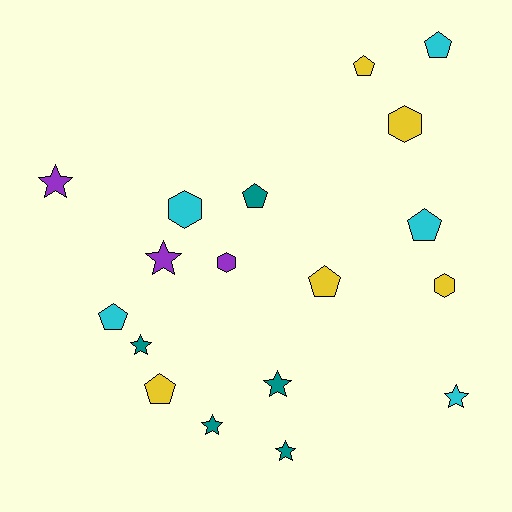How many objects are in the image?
There are 18 objects.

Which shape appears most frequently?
Star, with 7 objects.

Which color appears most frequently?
Cyan, with 5 objects.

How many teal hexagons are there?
There are no teal hexagons.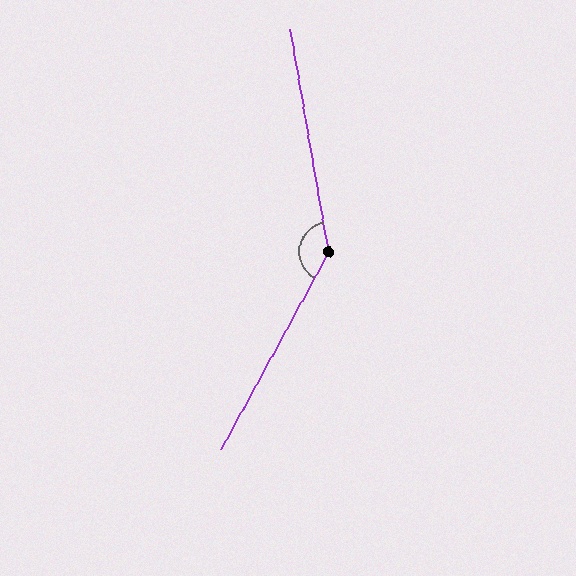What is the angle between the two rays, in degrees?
Approximately 141 degrees.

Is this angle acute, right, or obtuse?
It is obtuse.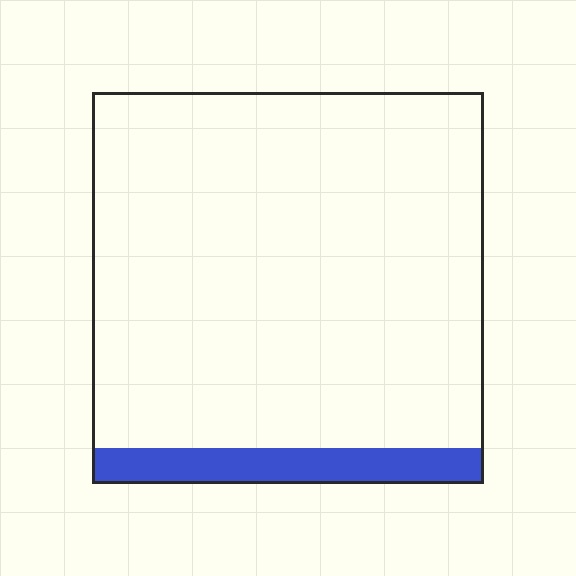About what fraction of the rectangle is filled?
About one tenth (1/10).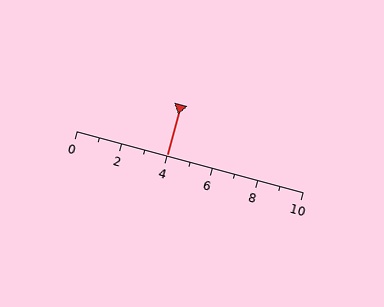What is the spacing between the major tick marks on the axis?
The major ticks are spaced 2 apart.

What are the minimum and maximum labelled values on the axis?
The axis runs from 0 to 10.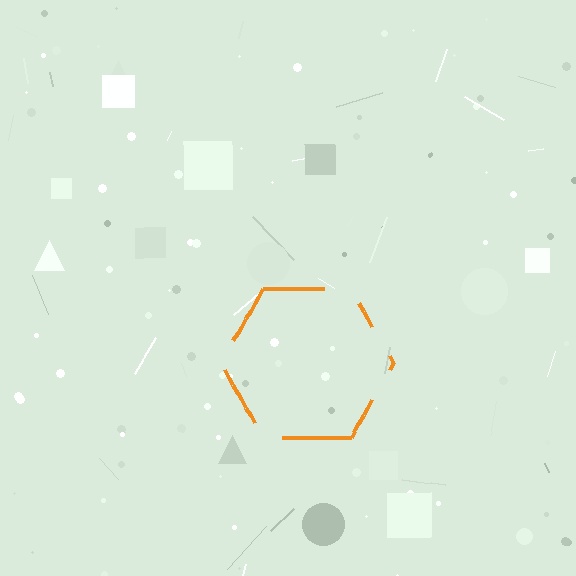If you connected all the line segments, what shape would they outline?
They would outline a hexagon.